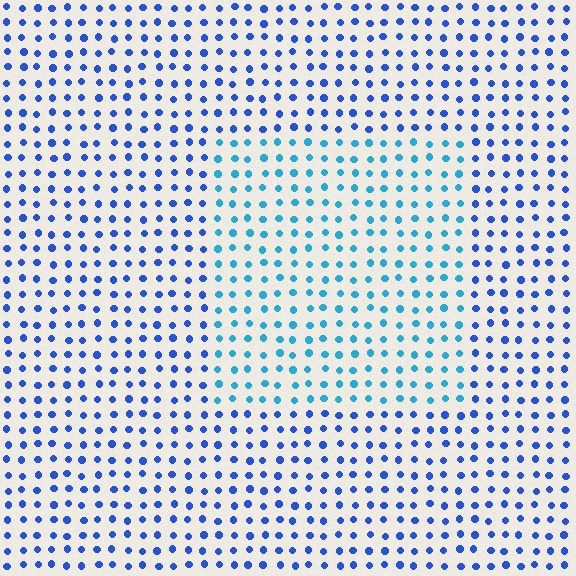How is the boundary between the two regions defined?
The boundary is defined purely by a slight shift in hue (about 31 degrees). Spacing, size, and orientation are identical on both sides.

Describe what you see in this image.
The image is filled with small blue elements in a uniform arrangement. A rectangle-shaped region is visible where the elements are tinted to a slightly different hue, forming a subtle color boundary.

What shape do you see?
I see a rectangle.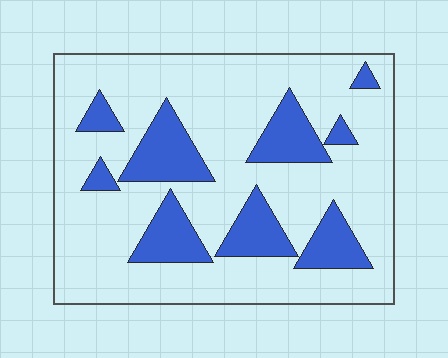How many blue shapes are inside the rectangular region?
9.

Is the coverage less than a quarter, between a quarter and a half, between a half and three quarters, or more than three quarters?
Less than a quarter.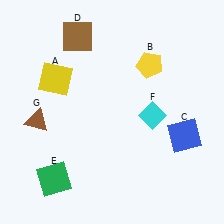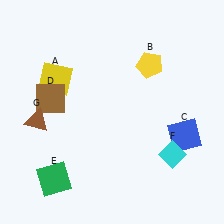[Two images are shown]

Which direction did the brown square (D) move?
The brown square (D) moved down.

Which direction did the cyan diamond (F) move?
The cyan diamond (F) moved down.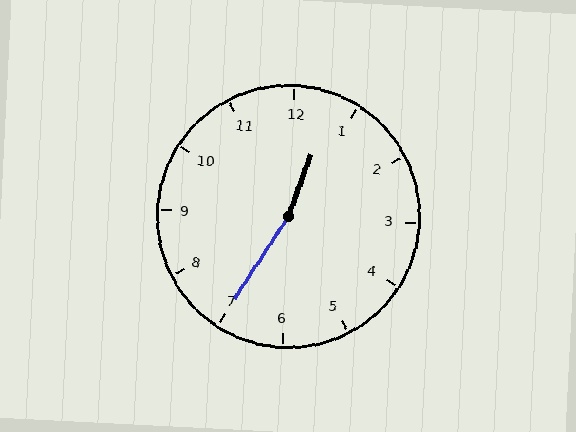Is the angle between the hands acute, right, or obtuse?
It is obtuse.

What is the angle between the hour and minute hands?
Approximately 168 degrees.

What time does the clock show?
12:35.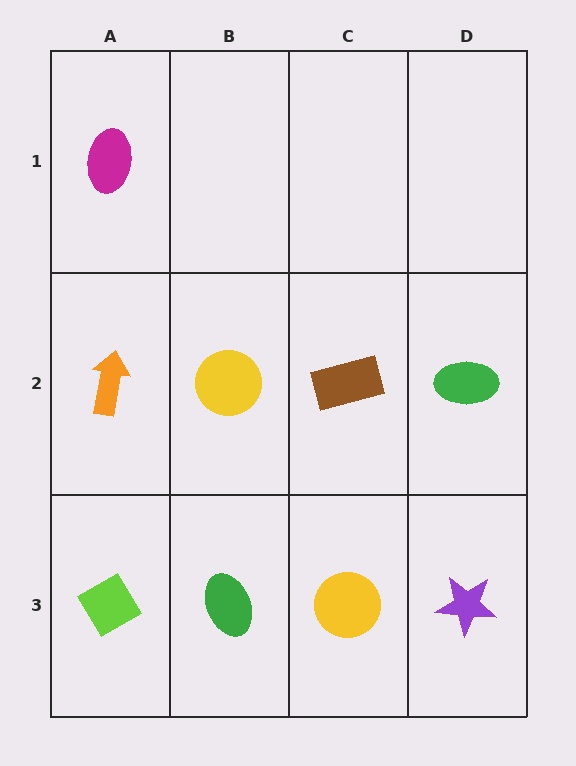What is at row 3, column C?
A yellow circle.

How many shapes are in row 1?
1 shape.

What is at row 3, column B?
A green ellipse.